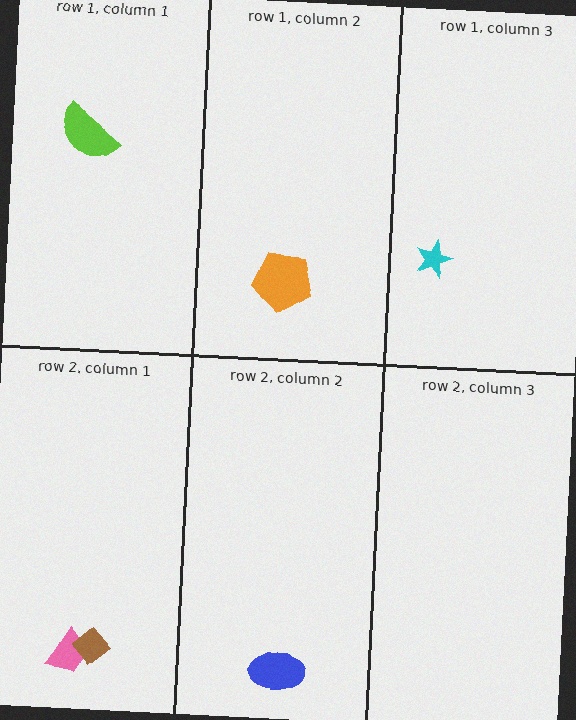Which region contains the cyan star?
The row 1, column 3 region.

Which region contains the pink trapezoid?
The row 2, column 1 region.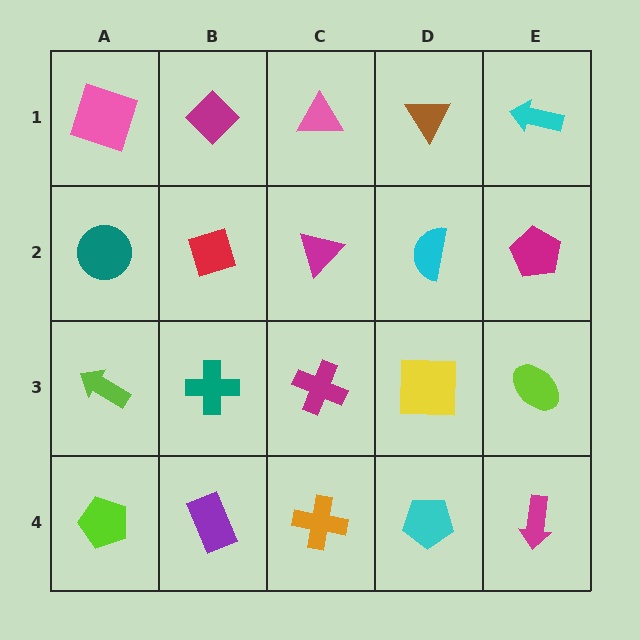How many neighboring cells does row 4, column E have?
2.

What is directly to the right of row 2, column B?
A magenta triangle.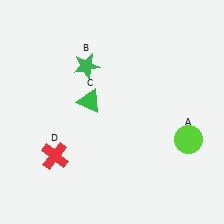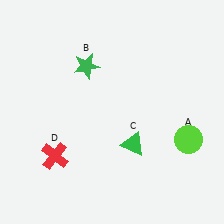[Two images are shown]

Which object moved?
The green triangle (C) moved right.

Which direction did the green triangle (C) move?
The green triangle (C) moved right.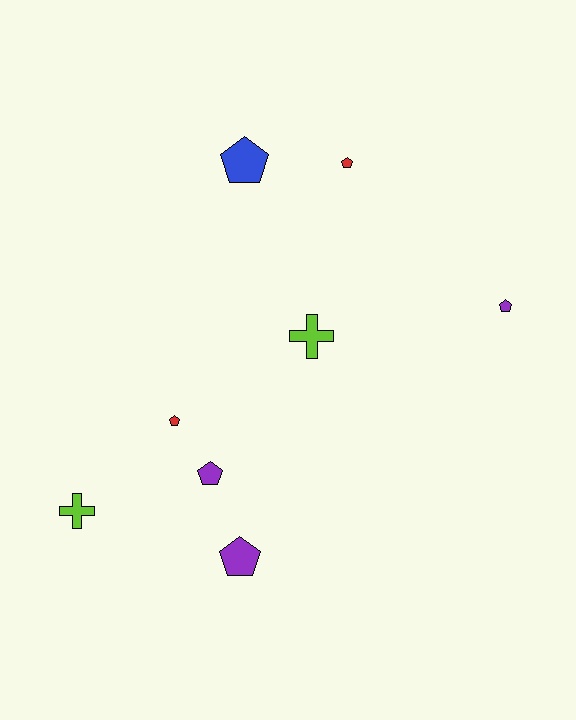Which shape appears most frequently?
Pentagon, with 6 objects.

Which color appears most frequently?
Purple, with 3 objects.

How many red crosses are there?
There are no red crosses.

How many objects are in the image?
There are 8 objects.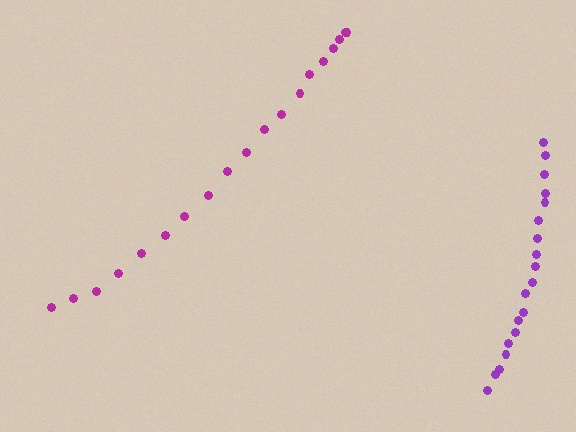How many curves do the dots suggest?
There are 2 distinct paths.